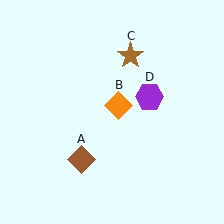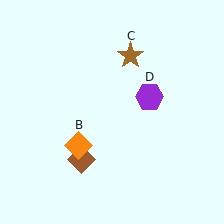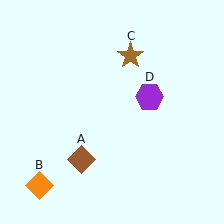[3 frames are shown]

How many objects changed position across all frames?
1 object changed position: orange diamond (object B).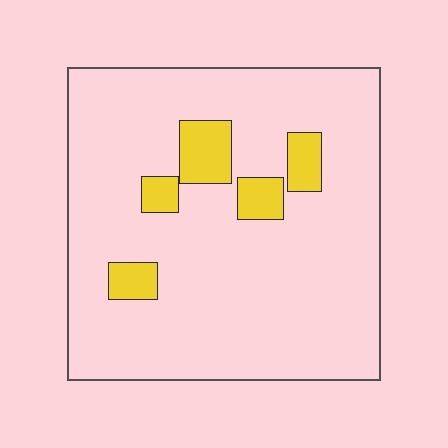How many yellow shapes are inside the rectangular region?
5.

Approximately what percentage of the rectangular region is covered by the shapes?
Approximately 10%.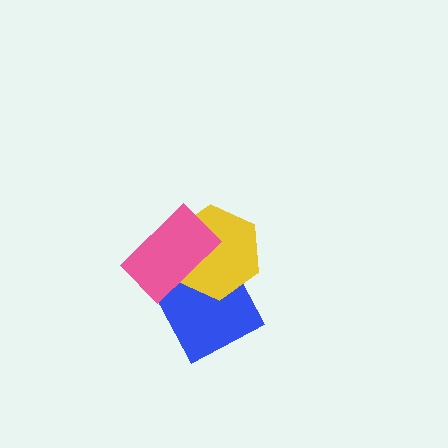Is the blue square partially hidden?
Yes, it is partially covered by another shape.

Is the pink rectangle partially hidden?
No, no other shape covers it.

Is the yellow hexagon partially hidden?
Yes, it is partially covered by another shape.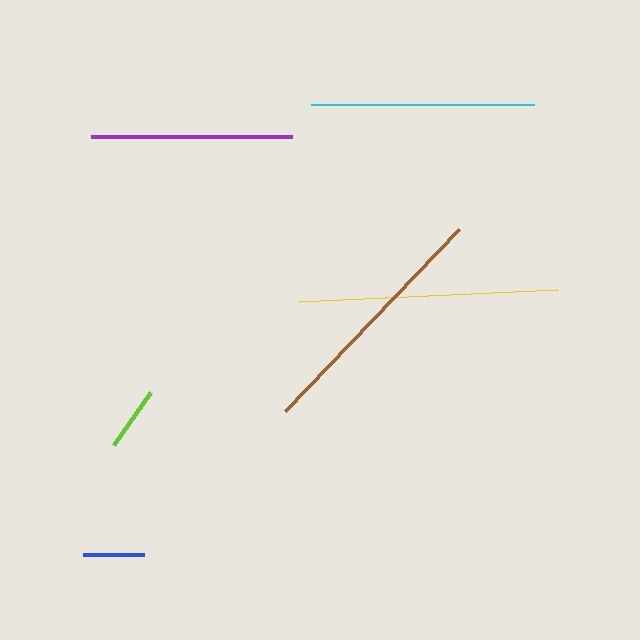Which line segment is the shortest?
The blue line is the shortest at approximately 61 pixels.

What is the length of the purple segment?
The purple segment is approximately 201 pixels long.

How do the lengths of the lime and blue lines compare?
The lime and blue lines are approximately the same length.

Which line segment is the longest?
The yellow line is the longest at approximately 258 pixels.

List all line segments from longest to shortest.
From longest to shortest: yellow, brown, cyan, purple, lime, blue.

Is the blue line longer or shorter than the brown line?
The brown line is longer than the blue line.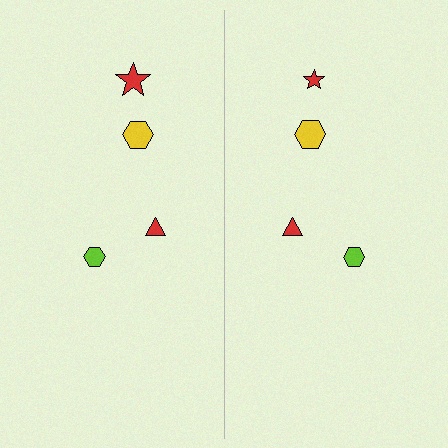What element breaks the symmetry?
The red star on the right side has a different size than its mirror counterpart.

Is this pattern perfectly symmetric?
No, the pattern is not perfectly symmetric. The red star on the right side has a different size than its mirror counterpart.